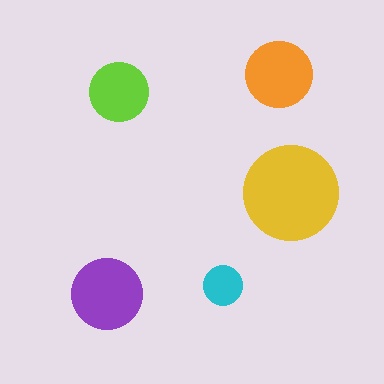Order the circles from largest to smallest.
the yellow one, the purple one, the orange one, the lime one, the cyan one.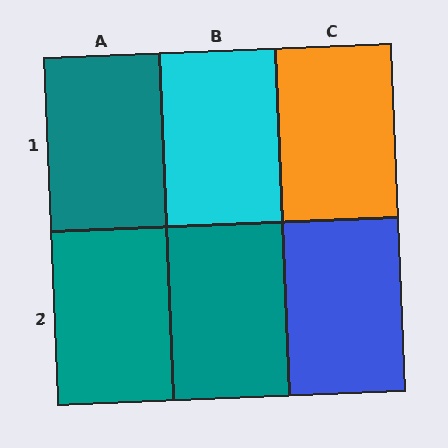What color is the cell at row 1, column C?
Orange.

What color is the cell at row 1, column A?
Teal.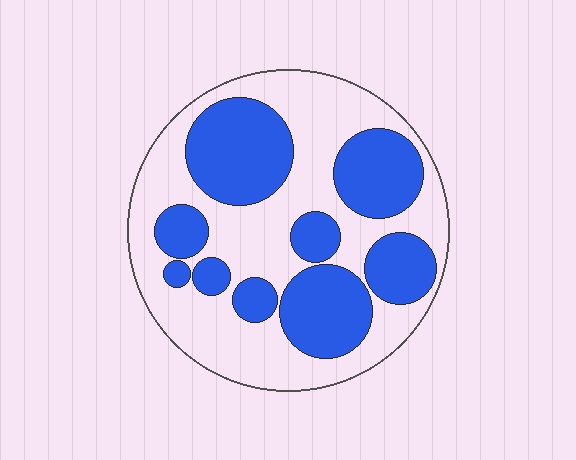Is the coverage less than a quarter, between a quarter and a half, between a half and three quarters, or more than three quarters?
Between a quarter and a half.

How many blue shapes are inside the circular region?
9.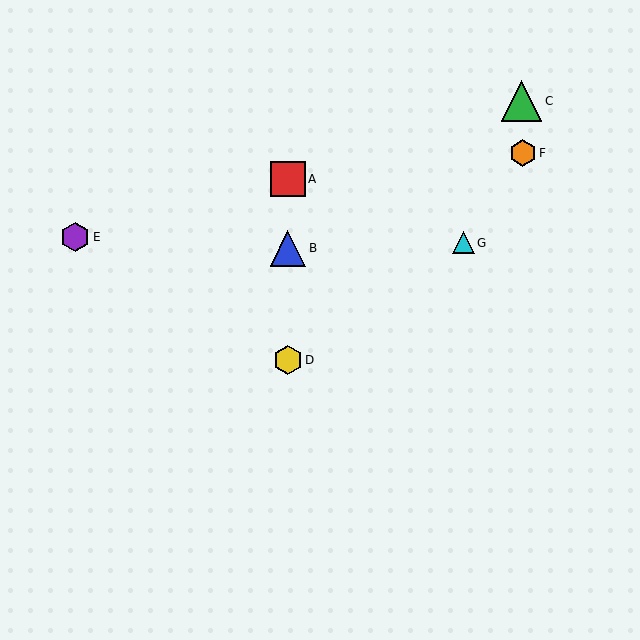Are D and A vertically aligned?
Yes, both are at x≈288.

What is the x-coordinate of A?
Object A is at x≈288.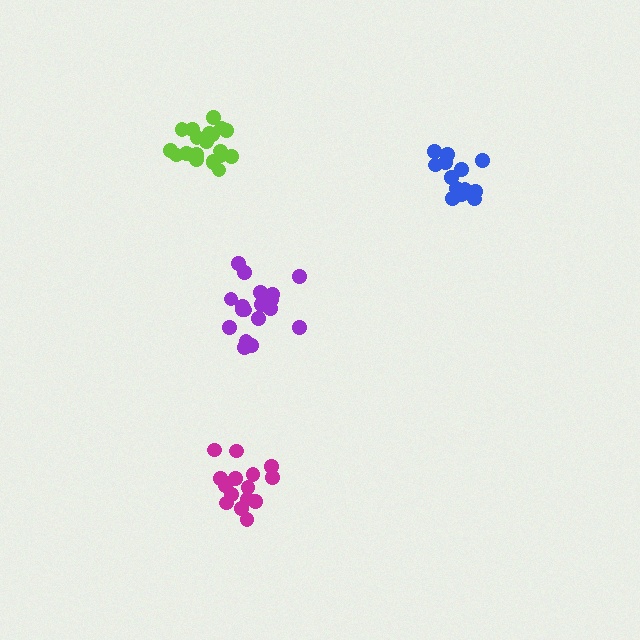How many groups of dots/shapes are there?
There are 4 groups.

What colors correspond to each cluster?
The clusters are colored: purple, lime, magenta, blue.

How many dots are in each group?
Group 1: 18 dots, Group 2: 21 dots, Group 3: 15 dots, Group 4: 15 dots (69 total).